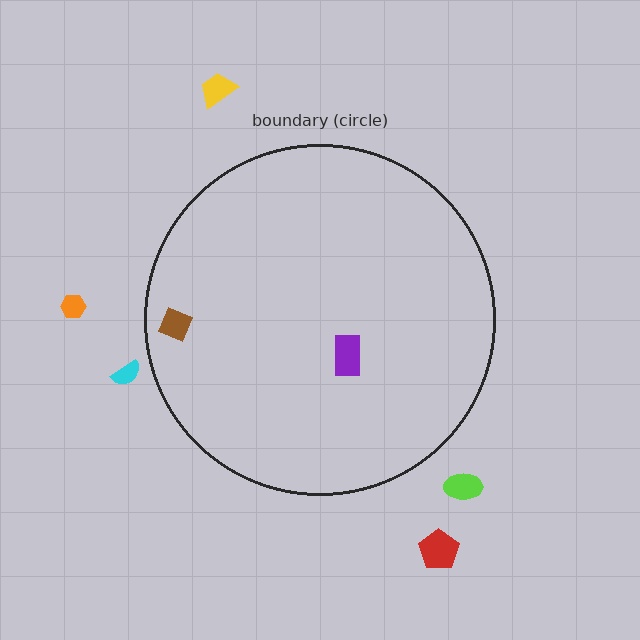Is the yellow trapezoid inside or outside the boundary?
Outside.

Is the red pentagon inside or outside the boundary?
Outside.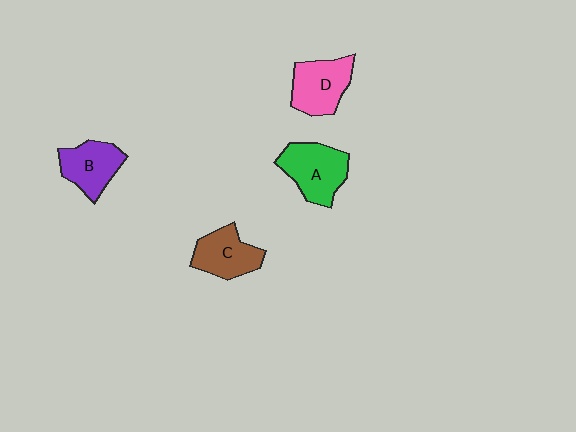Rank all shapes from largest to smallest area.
From largest to smallest: A (green), D (pink), B (purple), C (brown).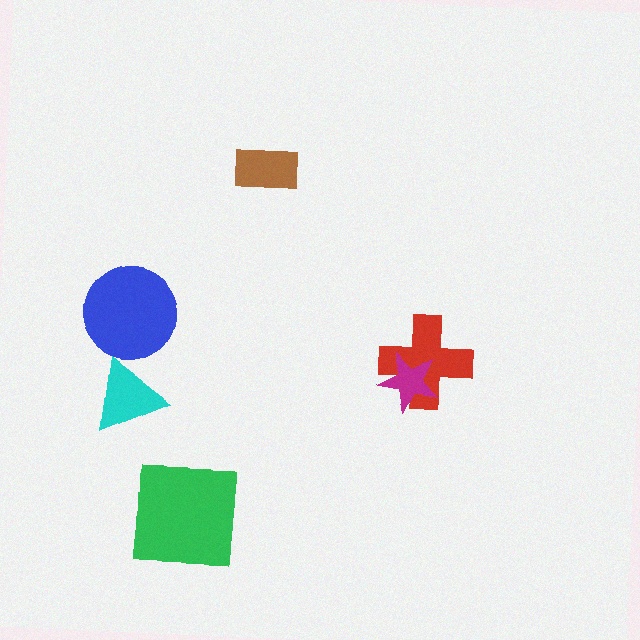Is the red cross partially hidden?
Yes, it is partially covered by another shape.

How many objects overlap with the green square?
0 objects overlap with the green square.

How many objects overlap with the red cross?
1 object overlaps with the red cross.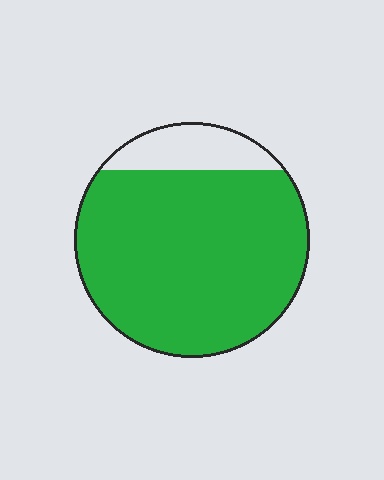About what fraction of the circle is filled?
About seven eighths (7/8).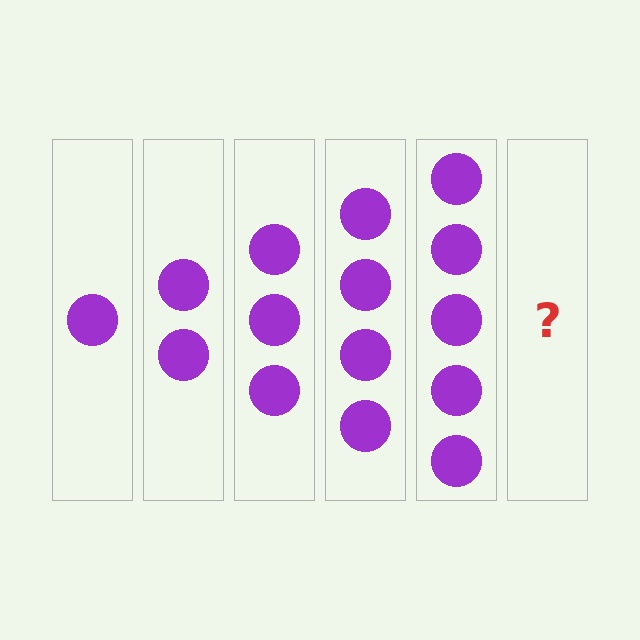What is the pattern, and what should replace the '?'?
The pattern is that each step adds one more circle. The '?' should be 6 circles.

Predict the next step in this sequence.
The next step is 6 circles.